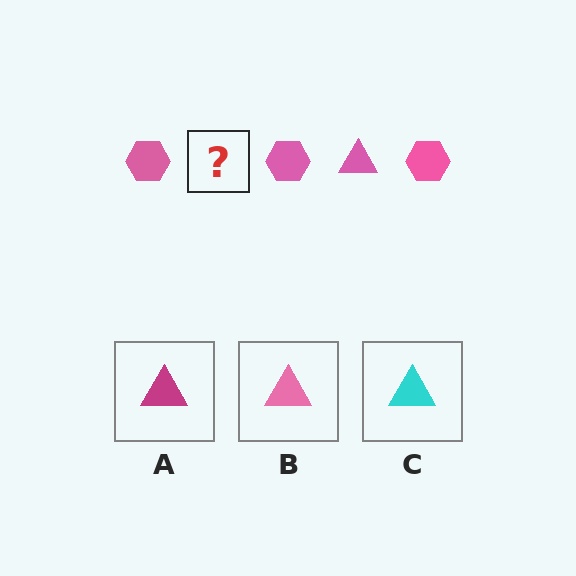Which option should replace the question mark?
Option B.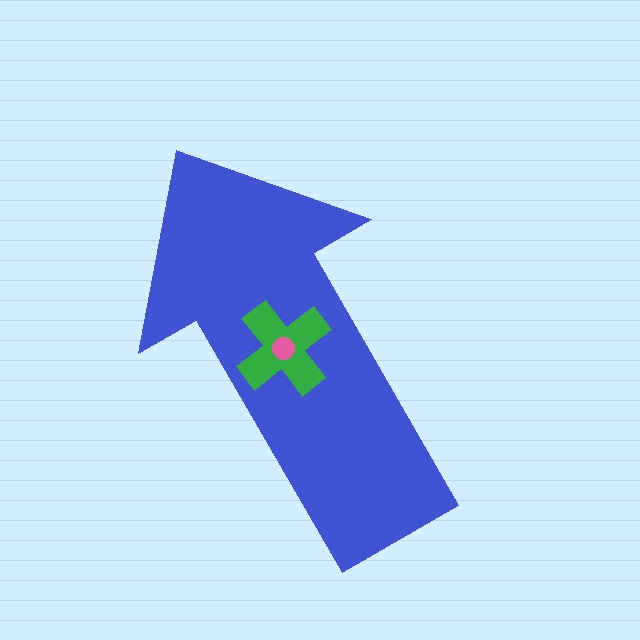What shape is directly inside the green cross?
The pink circle.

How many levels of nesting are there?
3.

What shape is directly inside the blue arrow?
The green cross.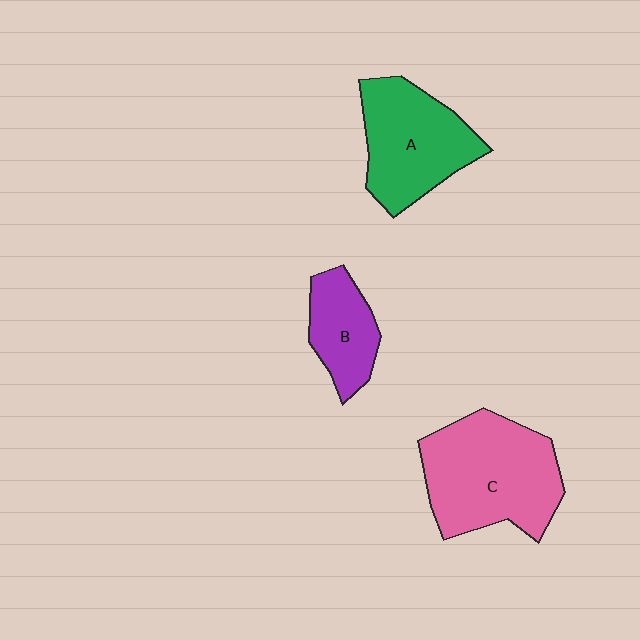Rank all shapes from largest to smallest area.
From largest to smallest: C (pink), A (green), B (purple).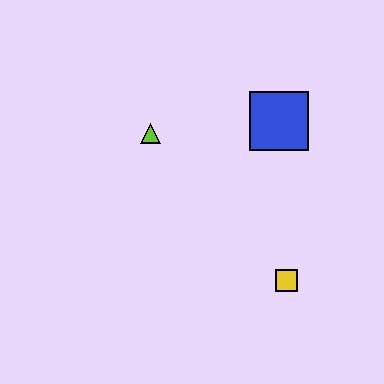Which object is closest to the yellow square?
The blue square is closest to the yellow square.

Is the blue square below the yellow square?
No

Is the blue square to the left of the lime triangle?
No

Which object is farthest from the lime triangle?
The yellow square is farthest from the lime triangle.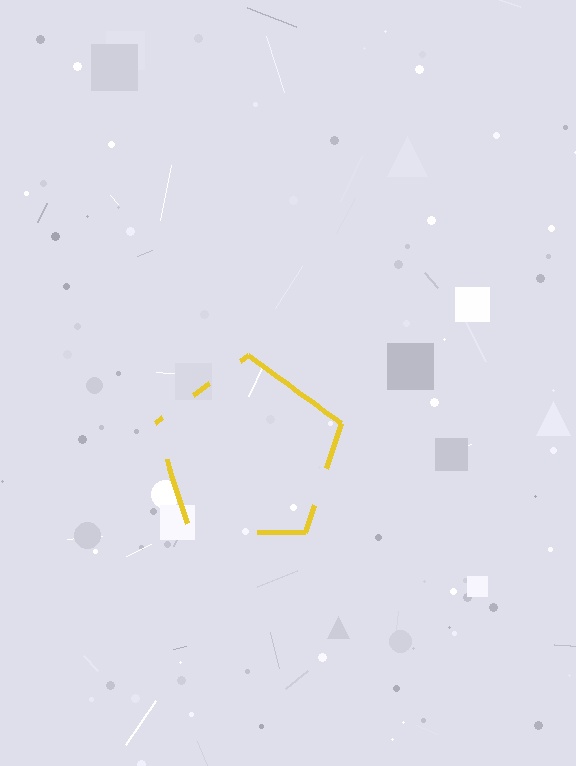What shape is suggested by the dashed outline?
The dashed outline suggests a pentagon.